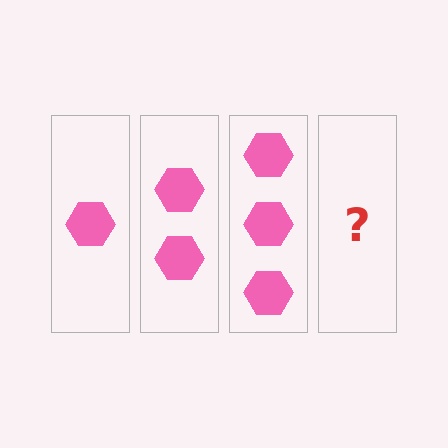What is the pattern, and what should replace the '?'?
The pattern is that each step adds one more hexagon. The '?' should be 4 hexagons.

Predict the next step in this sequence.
The next step is 4 hexagons.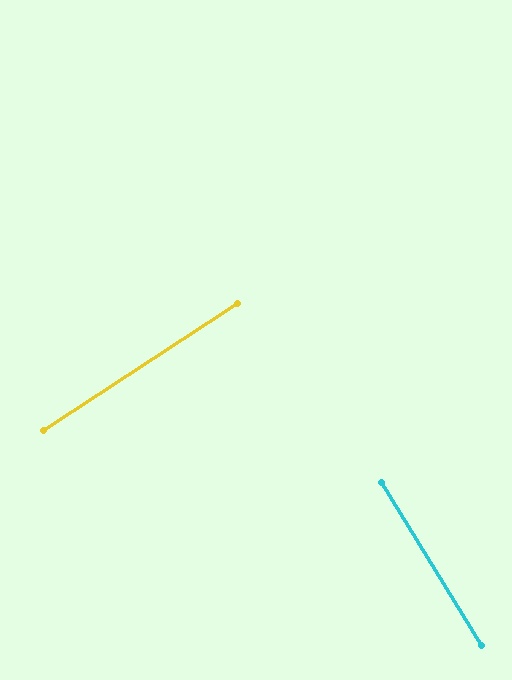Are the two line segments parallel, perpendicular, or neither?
Perpendicular — they meet at approximately 88°.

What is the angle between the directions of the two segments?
Approximately 88 degrees.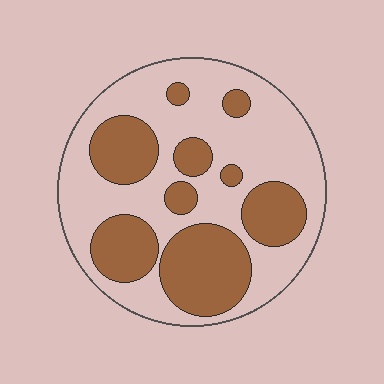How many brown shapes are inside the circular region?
9.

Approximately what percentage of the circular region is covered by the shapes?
Approximately 40%.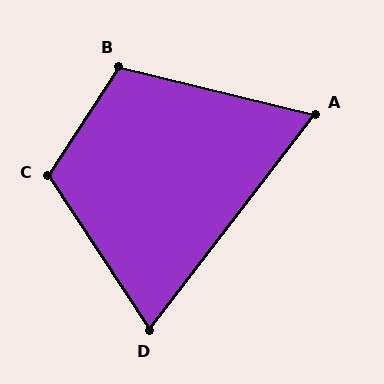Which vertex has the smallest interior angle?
A, at approximately 66 degrees.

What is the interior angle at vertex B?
Approximately 109 degrees (obtuse).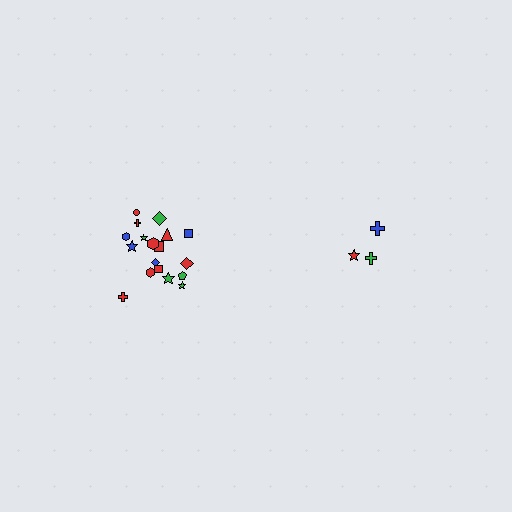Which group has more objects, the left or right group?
The left group.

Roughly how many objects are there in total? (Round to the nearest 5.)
Roughly 20 objects in total.